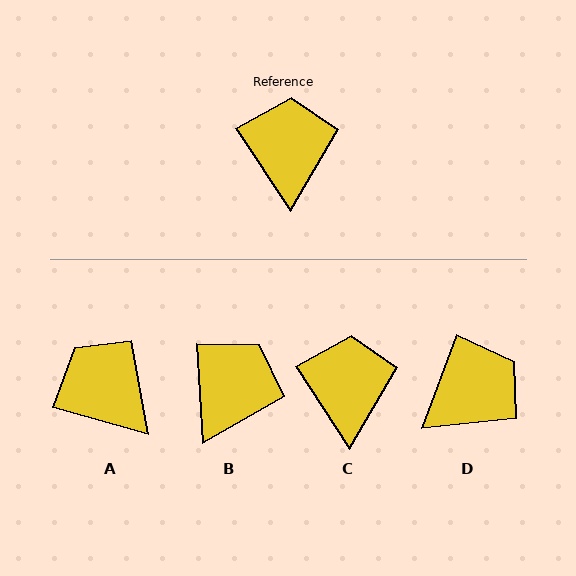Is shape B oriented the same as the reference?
No, it is off by about 30 degrees.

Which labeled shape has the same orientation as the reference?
C.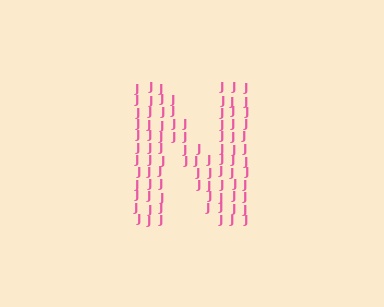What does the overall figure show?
The overall figure shows the letter N.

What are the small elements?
The small elements are letter J's.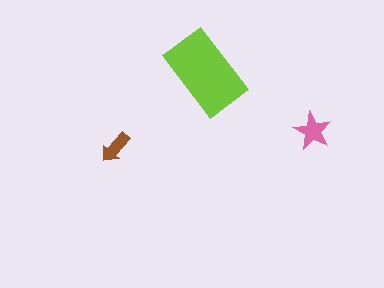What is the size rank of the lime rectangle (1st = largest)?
1st.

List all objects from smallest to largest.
The brown arrow, the pink star, the lime rectangle.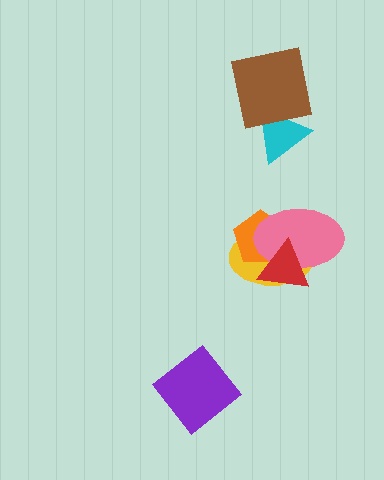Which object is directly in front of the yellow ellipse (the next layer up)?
The orange pentagon is directly in front of the yellow ellipse.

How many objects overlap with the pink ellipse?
3 objects overlap with the pink ellipse.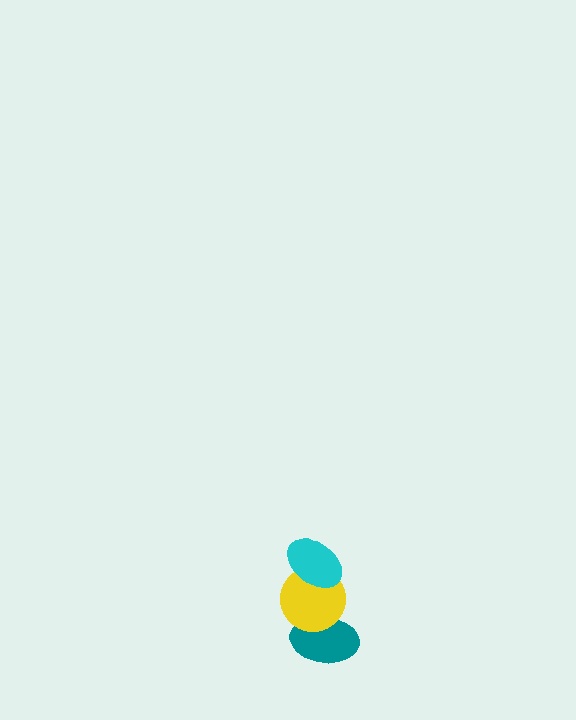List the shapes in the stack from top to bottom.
From top to bottom: the cyan ellipse, the yellow circle, the teal ellipse.